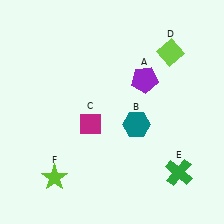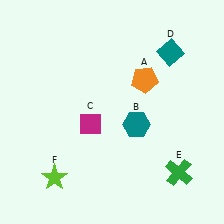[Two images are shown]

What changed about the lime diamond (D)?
In Image 1, D is lime. In Image 2, it changed to teal.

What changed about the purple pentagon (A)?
In Image 1, A is purple. In Image 2, it changed to orange.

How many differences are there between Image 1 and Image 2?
There are 2 differences between the two images.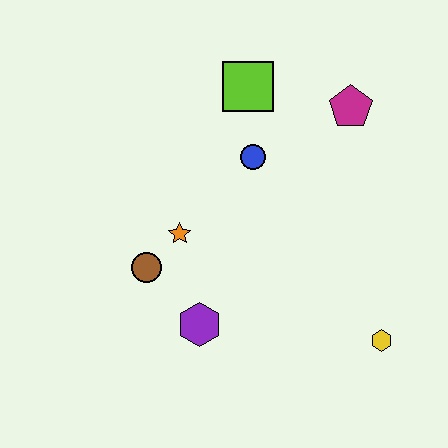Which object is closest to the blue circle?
The lime square is closest to the blue circle.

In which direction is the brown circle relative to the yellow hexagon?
The brown circle is to the left of the yellow hexagon.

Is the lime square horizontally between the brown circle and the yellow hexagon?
Yes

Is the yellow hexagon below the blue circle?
Yes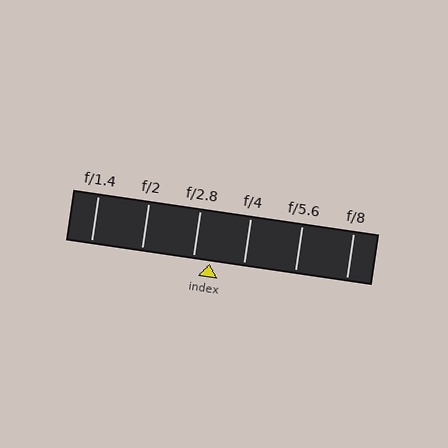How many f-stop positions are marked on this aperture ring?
There are 6 f-stop positions marked.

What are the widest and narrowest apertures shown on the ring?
The widest aperture shown is f/1.4 and the narrowest is f/8.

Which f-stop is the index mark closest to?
The index mark is closest to f/2.8.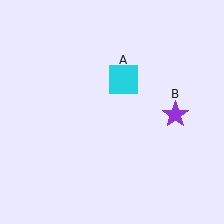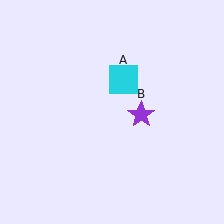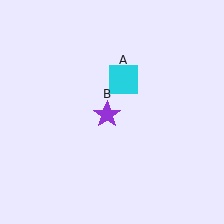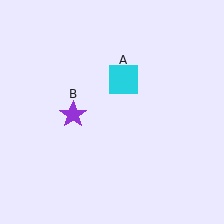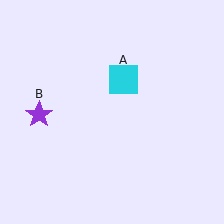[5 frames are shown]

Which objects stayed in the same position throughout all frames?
Cyan square (object A) remained stationary.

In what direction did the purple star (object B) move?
The purple star (object B) moved left.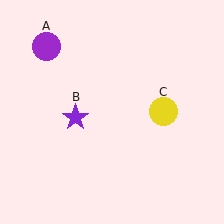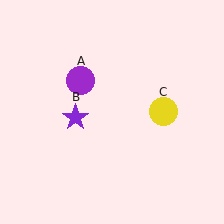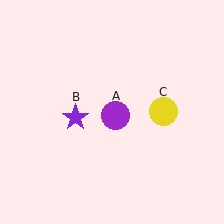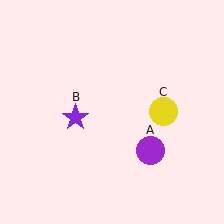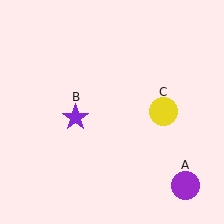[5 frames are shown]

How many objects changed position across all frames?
1 object changed position: purple circle (object A).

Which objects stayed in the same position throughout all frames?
Purple star (object B) and yellow circle (object C) remained stationary.